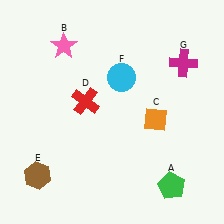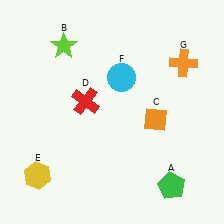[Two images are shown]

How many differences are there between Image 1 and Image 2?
There are 3 differences between the two images.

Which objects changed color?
B changed from pink to lime. E changed from brown to yellow. G changed from magenta to orange.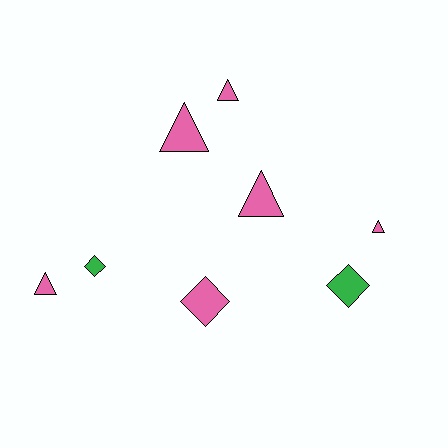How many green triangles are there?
There are no green triangles.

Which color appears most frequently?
Pink, with 6 objects.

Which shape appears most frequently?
Triangle, with 5 objects.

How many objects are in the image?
There are 8 objects.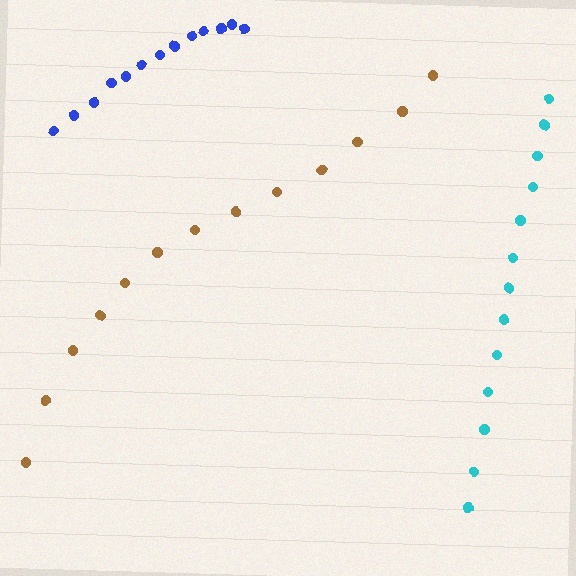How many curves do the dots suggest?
There are 3 distinct paths.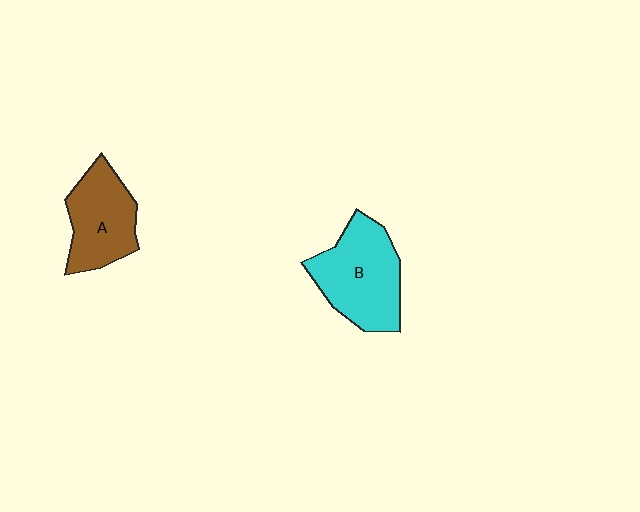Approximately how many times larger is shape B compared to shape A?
Approximately 1.3 times.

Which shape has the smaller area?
Shape A (brown).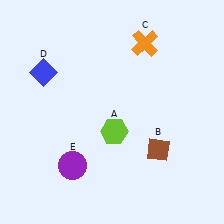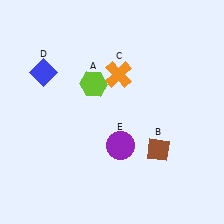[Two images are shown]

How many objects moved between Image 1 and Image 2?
3 objects moved between the two images.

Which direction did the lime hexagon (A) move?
The lime hexagon (A) moved up.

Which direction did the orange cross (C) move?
The orange cross (C) moved down.